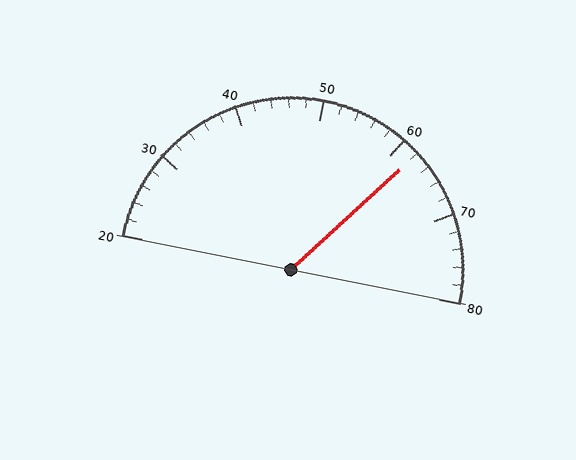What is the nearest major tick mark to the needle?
The nearest major tick mark is 60.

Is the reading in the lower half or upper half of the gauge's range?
The reading is in the upper half of the range (20 to 80).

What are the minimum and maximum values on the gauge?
The gauge ranges from 20 to 80.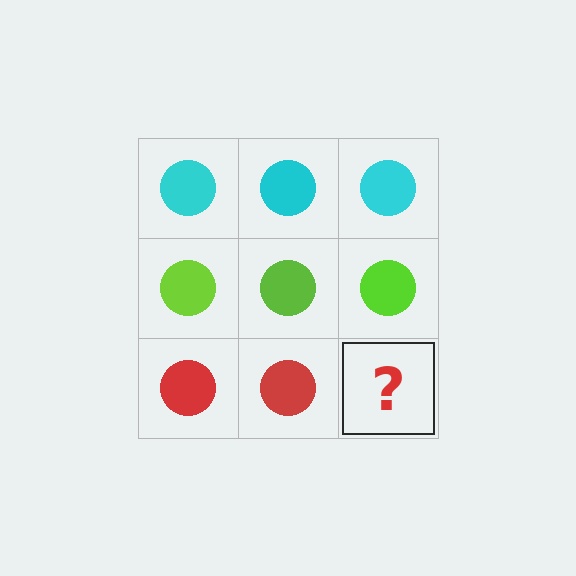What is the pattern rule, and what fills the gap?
The rule is that each row has a consistent color. The gap should be filled with a red circle.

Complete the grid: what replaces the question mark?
The question mark should be replaced with a red circle.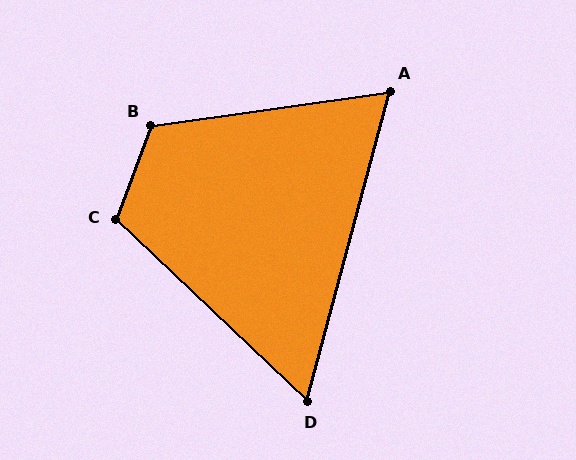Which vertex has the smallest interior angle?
D, at approximately 62 degrees.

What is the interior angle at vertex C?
Approximately 113 degrees (obtuse).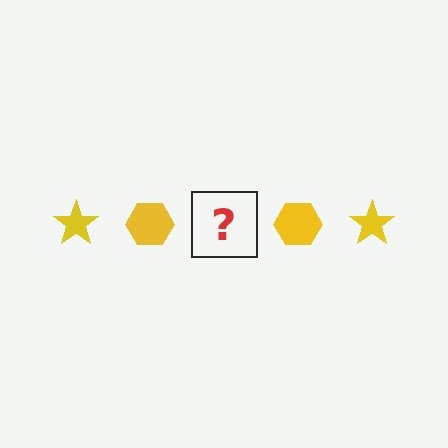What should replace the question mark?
The question mark should be replaced with a yellow star.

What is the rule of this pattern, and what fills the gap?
The rule is that the pattern cycles through star, hexagon shapes in yellow. The gap should be filled with a yellow star.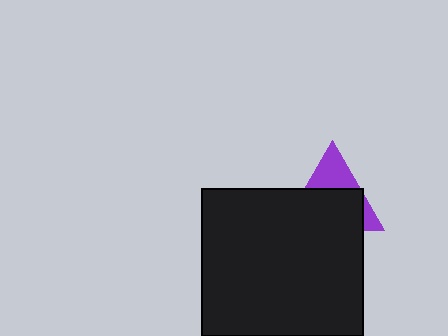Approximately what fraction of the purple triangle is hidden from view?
Roughly 64% of the purple triangle is hidden behind the black rectangle.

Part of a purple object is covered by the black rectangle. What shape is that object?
It is a triangle.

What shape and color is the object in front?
The object in front is a black rectangle.